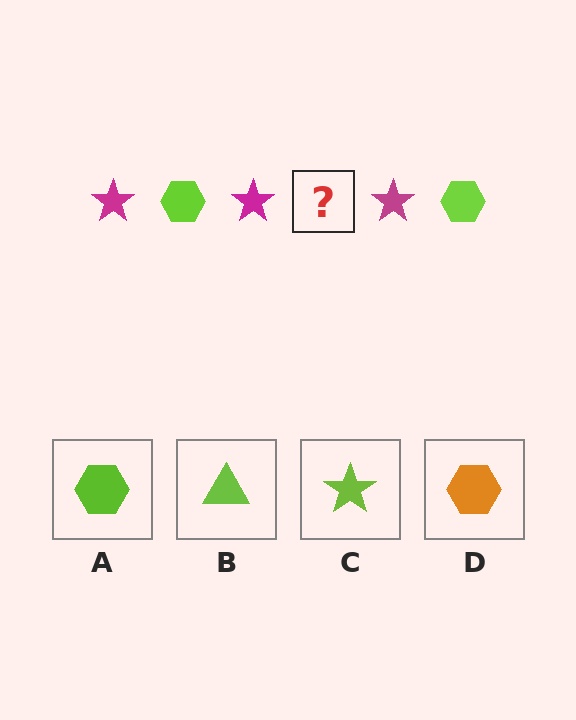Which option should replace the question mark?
Option A.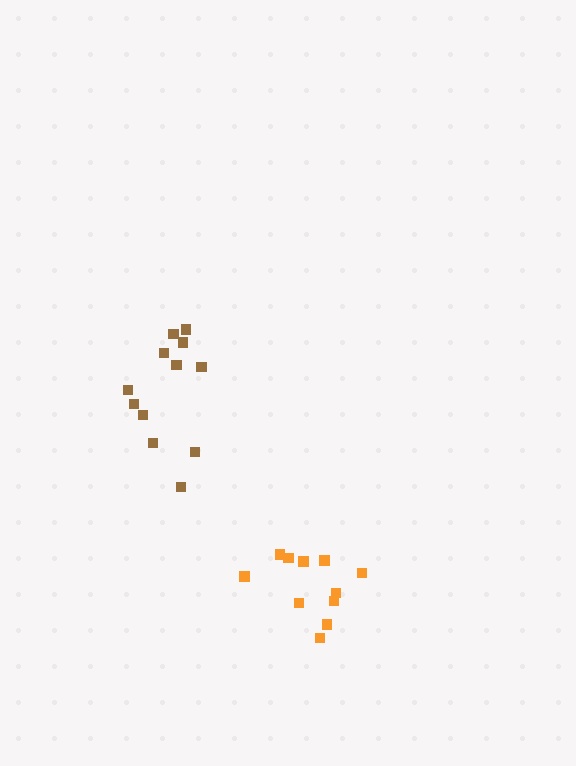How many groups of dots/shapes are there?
There are 2 groups.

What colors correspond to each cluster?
The clusters are colored: orange, brown.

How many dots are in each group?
Group 1: 11 dots, Group 2: 12 dots (23 total).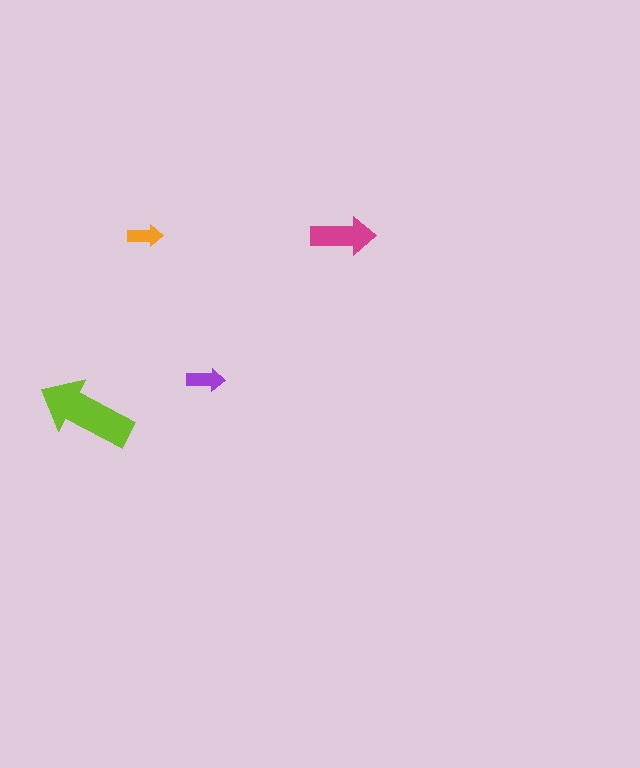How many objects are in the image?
There are 4 objects in the image.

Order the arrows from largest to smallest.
the lime one, the magenta one, the purple one, the orange one.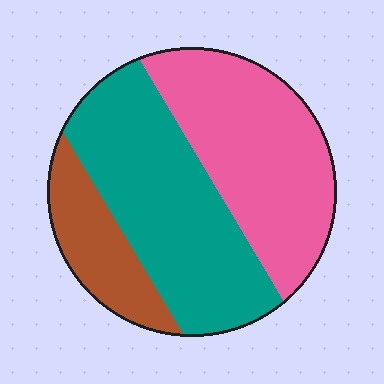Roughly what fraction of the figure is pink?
Pink takes up about two fifths (2/5) of the figure.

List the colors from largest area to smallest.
From largest to smallest: teal, pink, brown.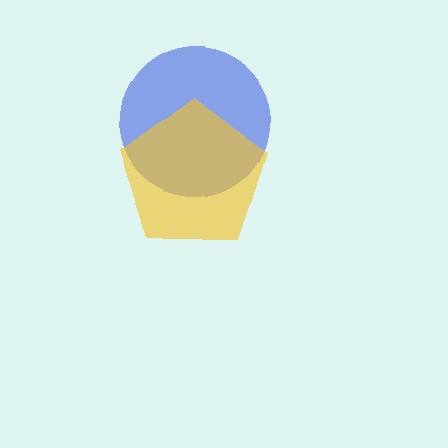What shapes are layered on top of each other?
The layered shapes are: a blue circle, a yellow pentagon.